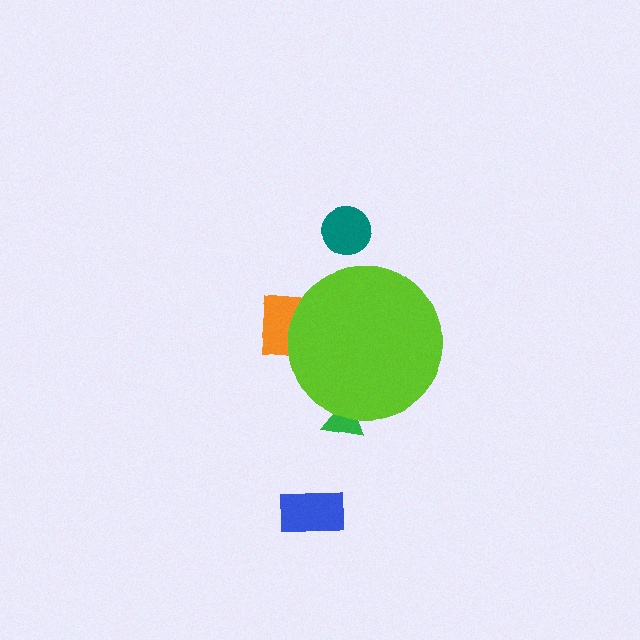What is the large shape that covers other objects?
A lime circle.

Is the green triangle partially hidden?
Yes, the green triangle is partially hidden behind the lime circle.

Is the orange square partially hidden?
Yes, the orange square is partially hidden behind the lime circle.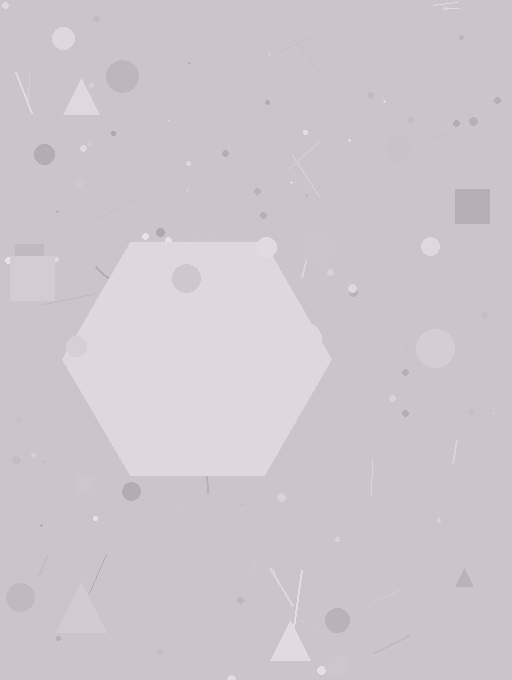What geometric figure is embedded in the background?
A hexagon is embedded in the background.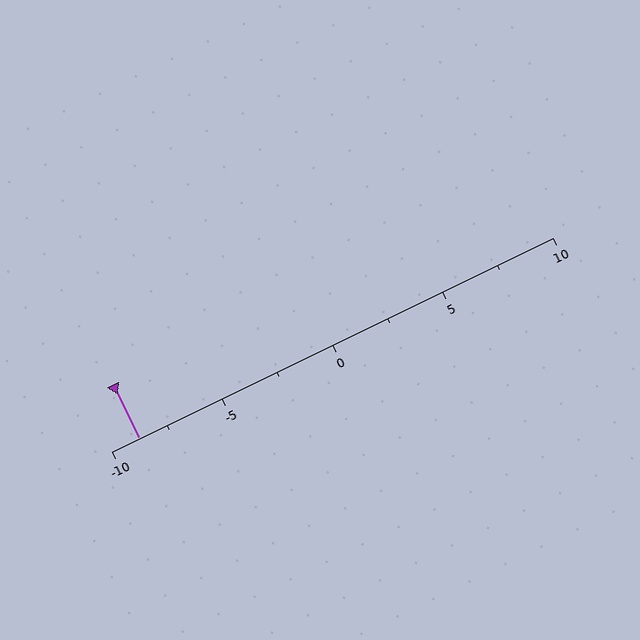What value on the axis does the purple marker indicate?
The marker indicates approximately -8.8.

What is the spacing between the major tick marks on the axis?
The major ticks are spaced 5 apart.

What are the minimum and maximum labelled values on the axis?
The axis runs from -10 to 10.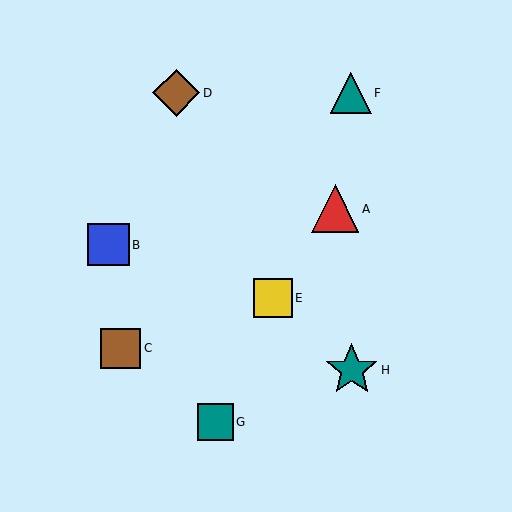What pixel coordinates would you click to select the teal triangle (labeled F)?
Click at (351, 93) to select the teal triangle F.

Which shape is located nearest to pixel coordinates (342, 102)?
The teal triangle (labeled F) at (351, 93) is nearest to that location.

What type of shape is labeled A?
Shape A is a red triangle.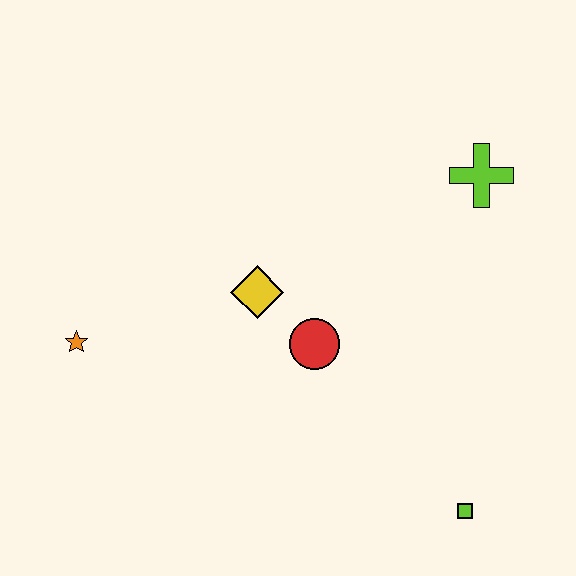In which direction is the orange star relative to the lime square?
The orange star is to the left of the lime square.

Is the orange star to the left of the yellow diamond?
Yes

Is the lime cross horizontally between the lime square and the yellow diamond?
No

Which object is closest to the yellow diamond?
The red circle is closest to the yellow diamond.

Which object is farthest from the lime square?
The orange star is farthest from the lime square.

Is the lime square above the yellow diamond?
No